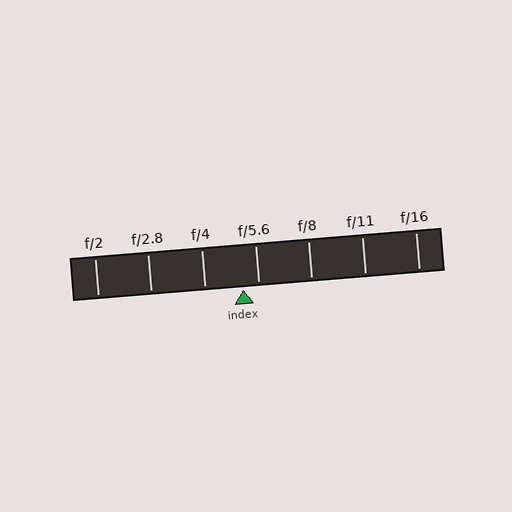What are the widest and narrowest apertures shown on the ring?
The widest aperture shown is f/2 and the narrowest is f/16.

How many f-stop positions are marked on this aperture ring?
There are 7 f-stop positions marked.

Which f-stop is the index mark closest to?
The index mark is closest to f/5.6.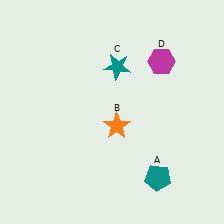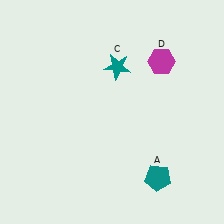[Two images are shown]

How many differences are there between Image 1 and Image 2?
There is 1 difference between the two images.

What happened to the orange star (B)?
The orange star (B) was removed in Image 2. It was in the bottom-right area of Image 1.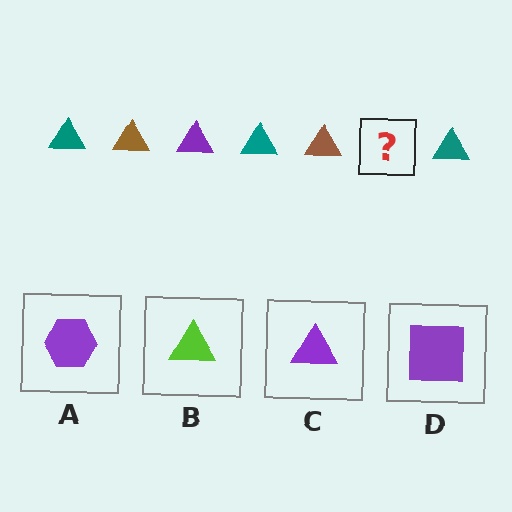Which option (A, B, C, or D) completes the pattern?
C.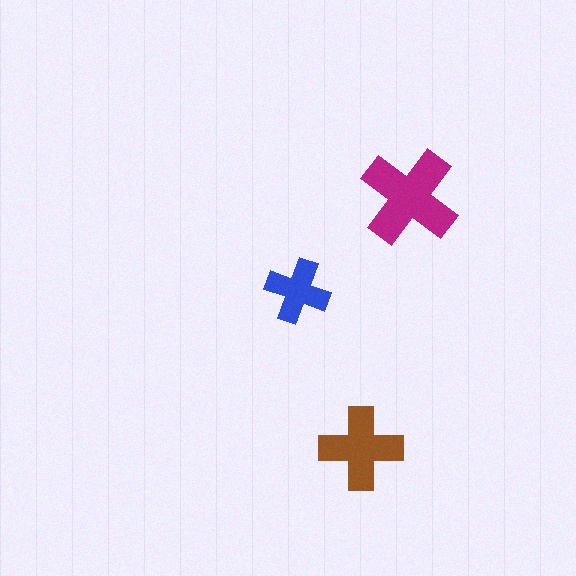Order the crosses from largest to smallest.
the magenta one, the brown one, the blue one.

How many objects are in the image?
There are 3 objects in the image.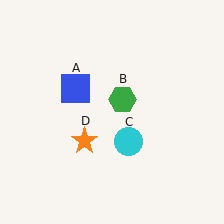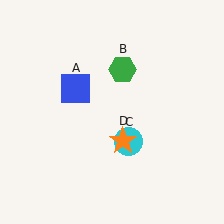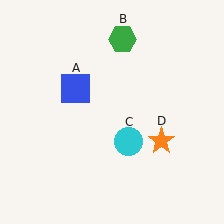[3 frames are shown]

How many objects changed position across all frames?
2 objects changed position: green hexagon (object B), orange star (object D).